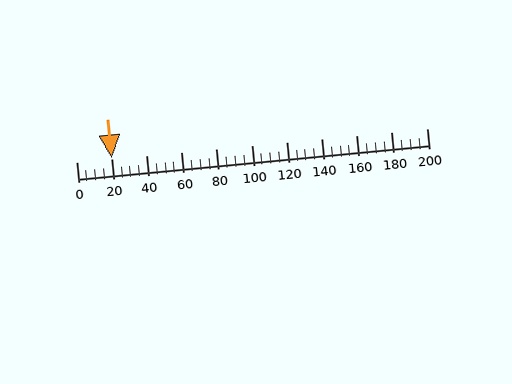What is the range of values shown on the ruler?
The ruler shows values from 0 to 200.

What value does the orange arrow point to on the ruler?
The orange arrow points to approximately 20.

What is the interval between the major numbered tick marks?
The major tick marks are spaced 20 units apart.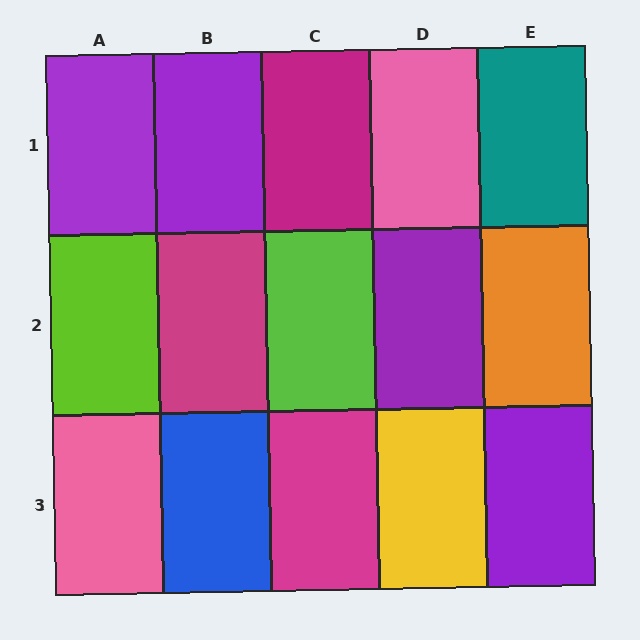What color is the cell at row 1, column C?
Magenta.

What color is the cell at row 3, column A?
Pink.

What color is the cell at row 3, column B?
Blue.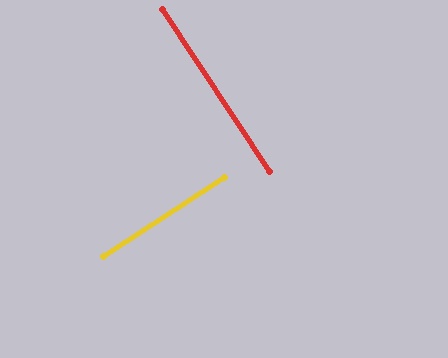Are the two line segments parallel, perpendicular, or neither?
Perpendicular — they meet at approximately 89°.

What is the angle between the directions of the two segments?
Approximately 89 degrees.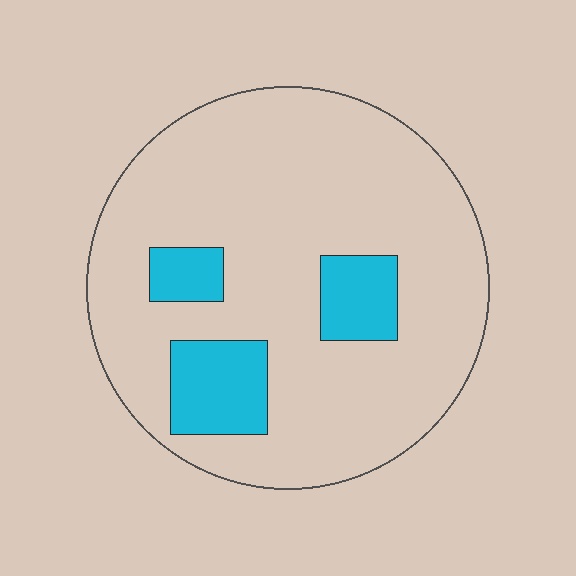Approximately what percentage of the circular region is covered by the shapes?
Approximately 15%.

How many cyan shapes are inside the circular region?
3.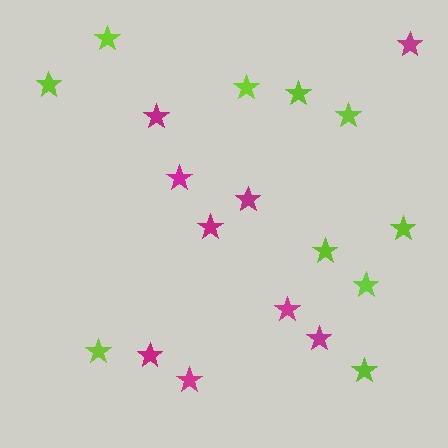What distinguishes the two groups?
There are 2 groups: one group of lime stars (10) and one group of magenta stars (9).